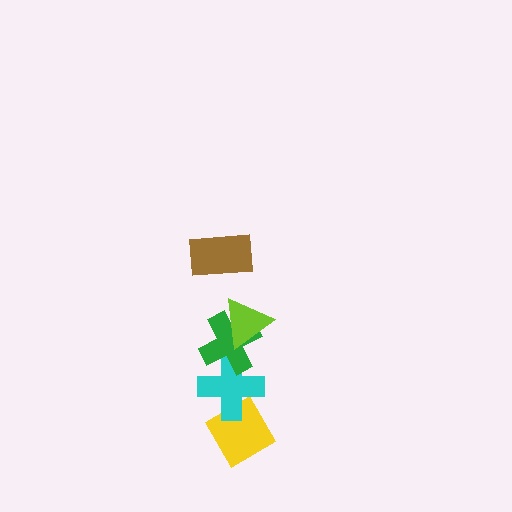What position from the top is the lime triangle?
The lime triangle is 2nd from the top.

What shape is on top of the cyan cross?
The green cross is on top of the cyan cross.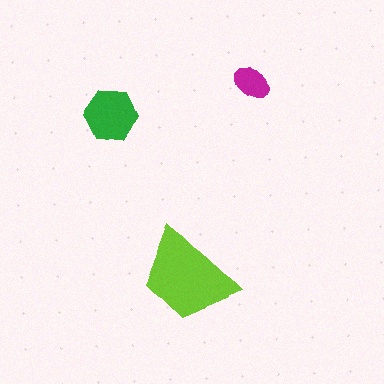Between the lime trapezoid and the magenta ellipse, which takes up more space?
The lime trapezoid.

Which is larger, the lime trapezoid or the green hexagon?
The lime trapezoid.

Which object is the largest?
The lime trapezoid.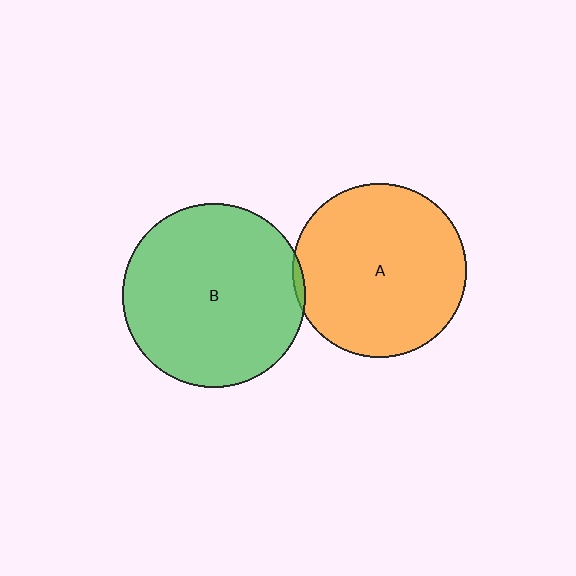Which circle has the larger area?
Circle B (green).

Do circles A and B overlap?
Yes.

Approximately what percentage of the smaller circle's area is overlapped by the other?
Approximately 5%.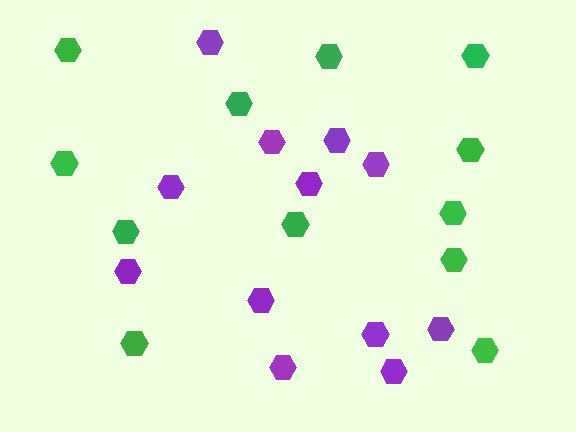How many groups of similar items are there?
There are 2 groups: one group of purple hexagons (12) and one group of green hexagons (12).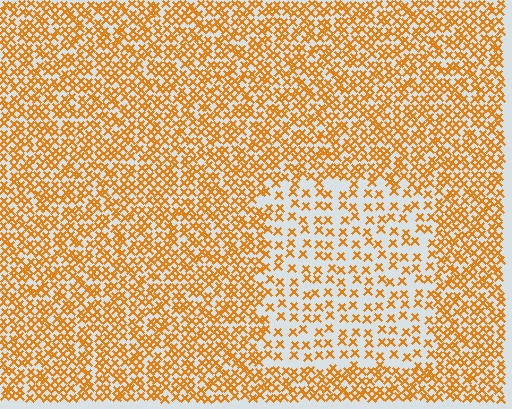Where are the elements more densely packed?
The elements are more densely packed outside the rectangle boundary.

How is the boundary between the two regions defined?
The boundary is defined by a change in element density (approximately 2.1x ratio). All elements are the same color, size, and shape.